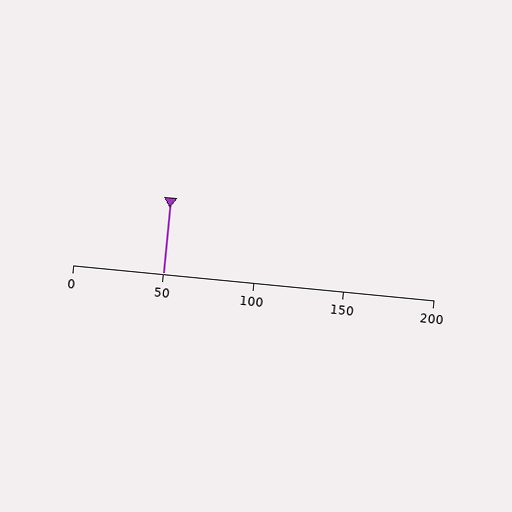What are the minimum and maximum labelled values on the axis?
The axis runs from 0 to 200.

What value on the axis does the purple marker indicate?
The marker indicates approximately 50.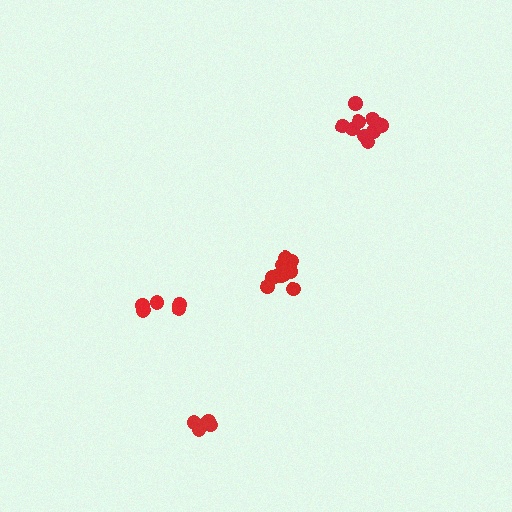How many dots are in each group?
Group 1: 10 dots, Group 2: 6 dots, Group 3: 9 dots, Group 4: 6 dots (31 total).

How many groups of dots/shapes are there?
There are 4 groups.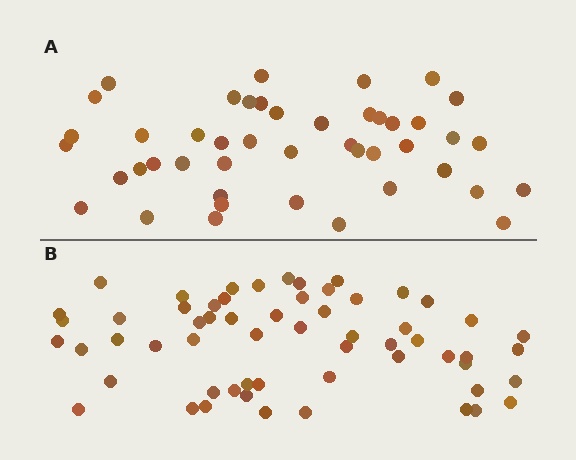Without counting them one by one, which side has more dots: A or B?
Region B (the bottom region) has more dots.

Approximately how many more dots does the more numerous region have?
Region B has approximately 15 more dots than region A.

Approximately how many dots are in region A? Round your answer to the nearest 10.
About 40 dots. (The exact count is 45, which rounds to 40.)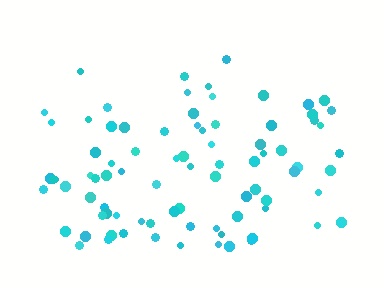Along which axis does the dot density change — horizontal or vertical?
Vertical.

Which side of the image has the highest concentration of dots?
The bottom.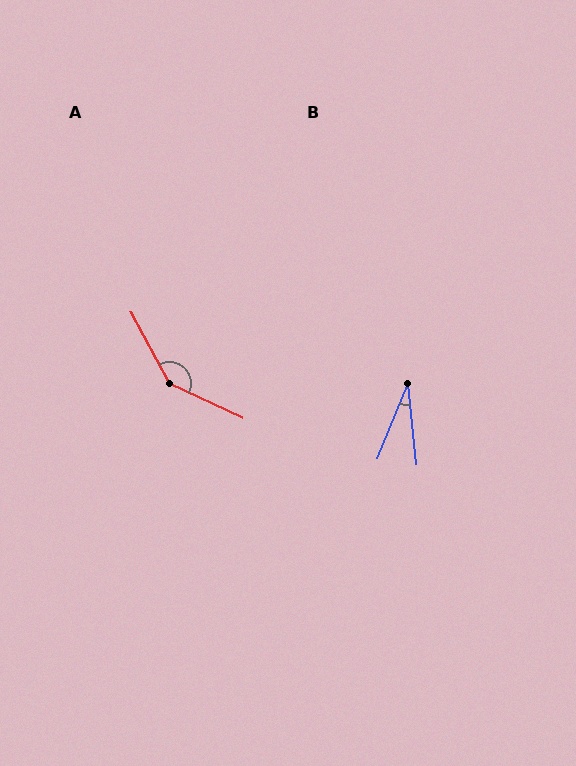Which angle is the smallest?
B, at approximately 28 degrees.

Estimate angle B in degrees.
Approximately 28 degrees.